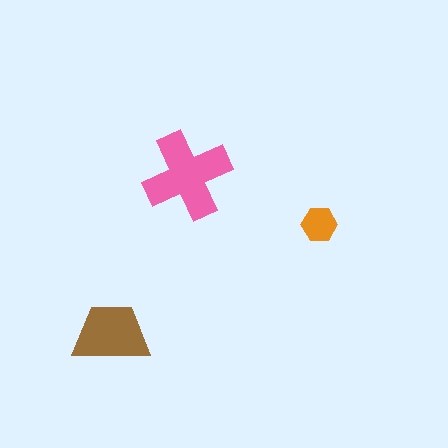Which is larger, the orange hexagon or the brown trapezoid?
The brown trapezoid.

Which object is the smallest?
The orange hexagon.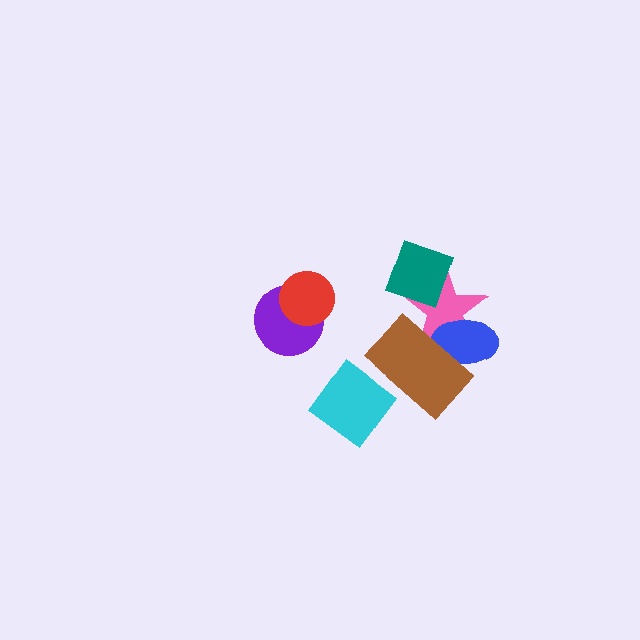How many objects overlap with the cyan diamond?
0 objects overlap with the cyan diamond.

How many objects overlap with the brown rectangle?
2 objects overlap with the brown rectangle.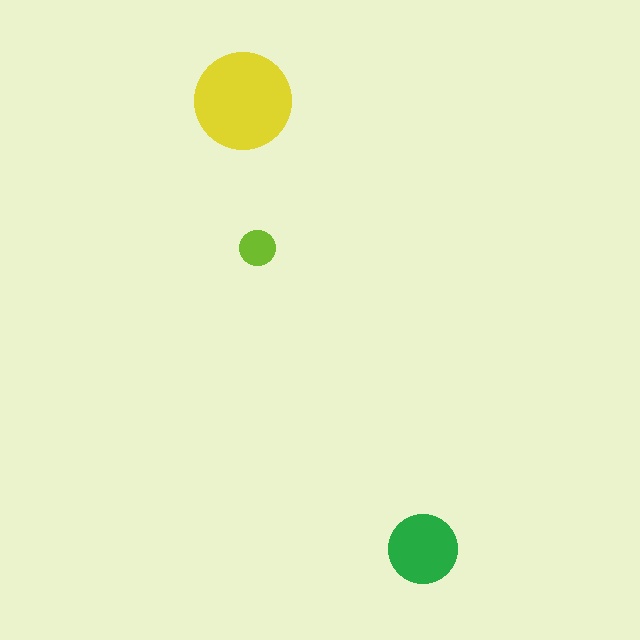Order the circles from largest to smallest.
the yellow one, the green one, the lime one.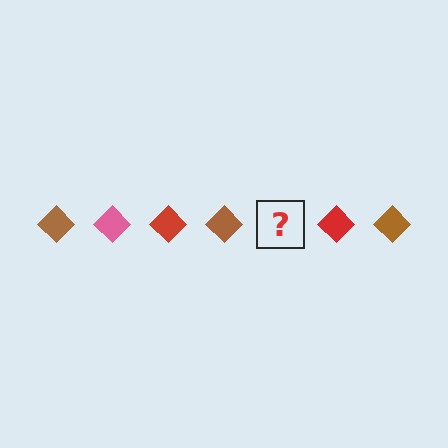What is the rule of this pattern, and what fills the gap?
The rule is that the pattern cycles through brown, pink, red diamonds. The gap should be filled with a pink diamond.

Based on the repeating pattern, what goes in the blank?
The blank should be a pink diamond.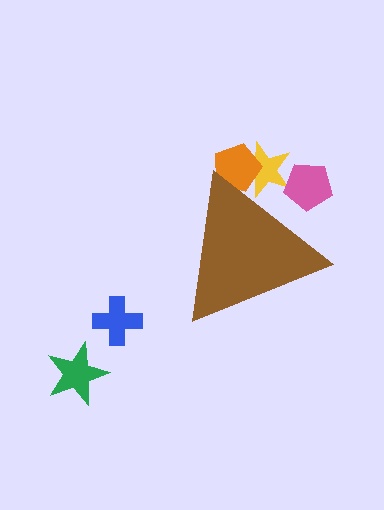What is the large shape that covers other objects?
A brown triangle.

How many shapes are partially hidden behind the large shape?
3 shapes are partially hidden.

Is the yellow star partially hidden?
Yes, the yellow star is partially hidden behind the brown triangle.